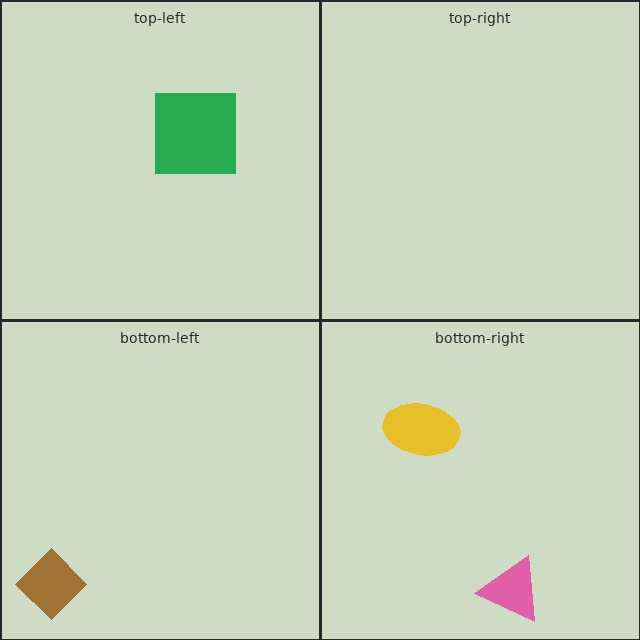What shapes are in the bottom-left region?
The brown diamond.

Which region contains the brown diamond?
The bottom-left region.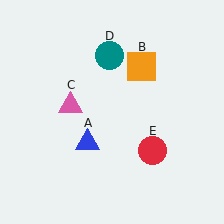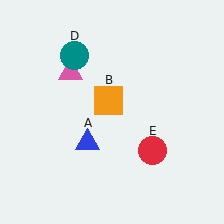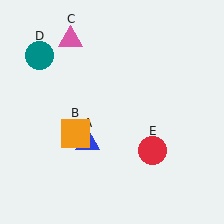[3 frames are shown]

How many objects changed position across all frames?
3 objects changed position: orange square (object B), pink triangle (object C), teal circle (object D).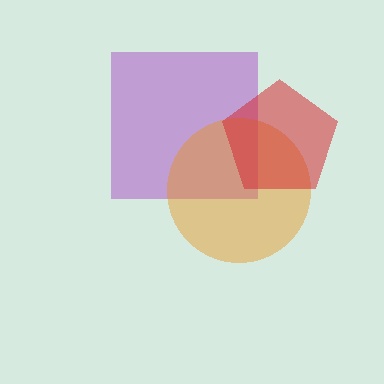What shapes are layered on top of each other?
The layered shapes are: a purple square, an orange circle, a red pentagon.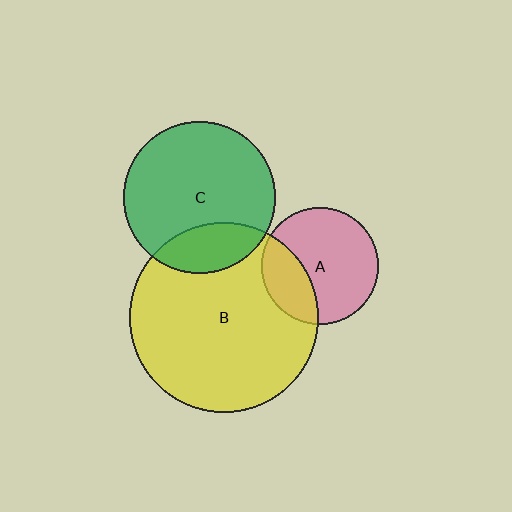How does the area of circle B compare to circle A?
Approximately 2.6 times.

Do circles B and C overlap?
Yes.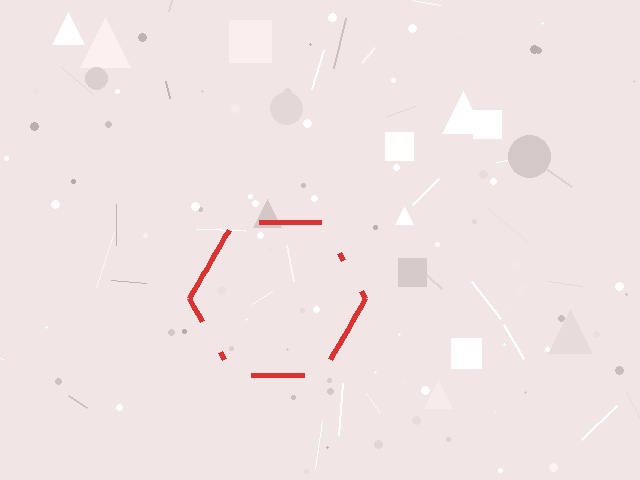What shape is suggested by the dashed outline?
The dashed outline suggests a hexagon.